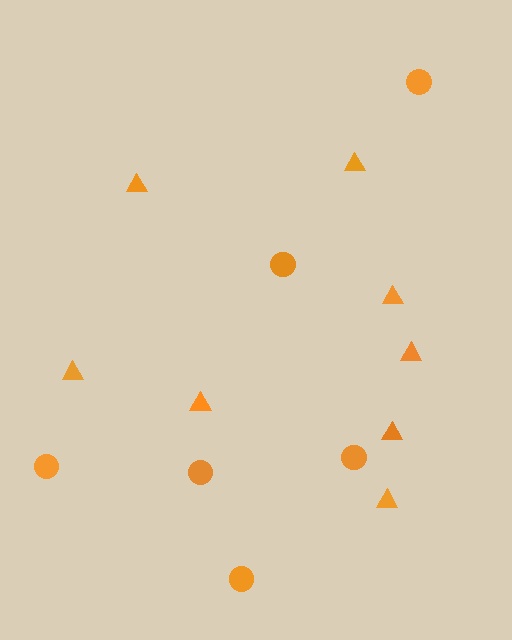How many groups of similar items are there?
There are 2 groups: one group of triangles (8) and one group of circles (6).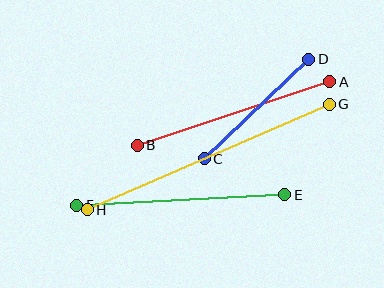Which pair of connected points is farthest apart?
Points G and H are farthest apart.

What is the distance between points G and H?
The distance is approximately 264 pixels.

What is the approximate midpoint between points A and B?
The midpoint is at approximately (234, 114) pixels.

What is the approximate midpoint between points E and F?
The midpoint is at approximately (181, 200) pixels.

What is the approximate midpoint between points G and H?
The midpoint is at approximately (208, 157) pixels.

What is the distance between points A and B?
The distance is approximately 203 pixels.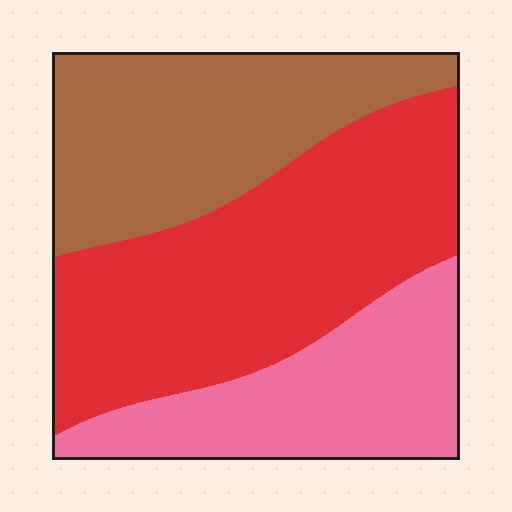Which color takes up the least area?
Pink, at roughly 25%.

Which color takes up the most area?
Red, at roughly 45%.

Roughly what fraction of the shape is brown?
Brown covers around 30% of the shape.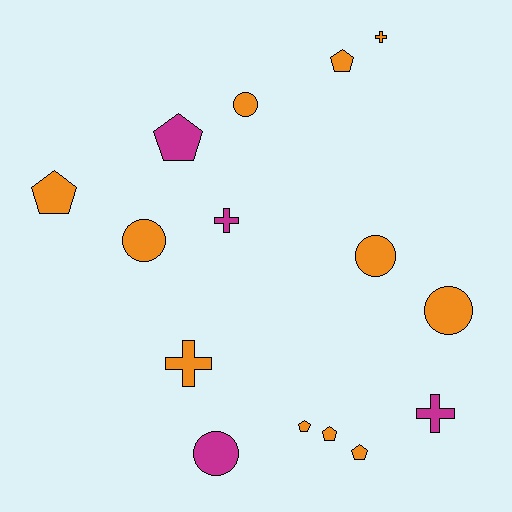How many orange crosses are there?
There are 2 orange crosses.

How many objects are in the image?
There are 15 objects.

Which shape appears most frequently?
Pentagon, with 6 objects.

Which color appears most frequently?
Orange, with 11 objects.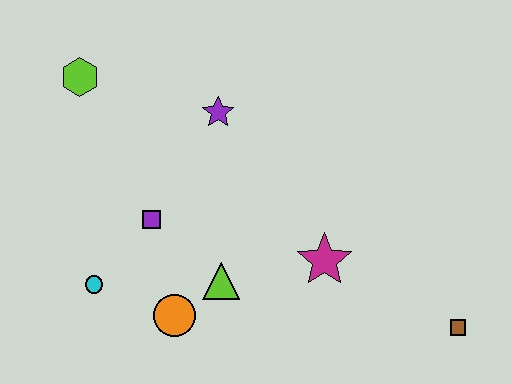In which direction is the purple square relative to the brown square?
The purple square is to the left of the brown square.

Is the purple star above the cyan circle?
Yes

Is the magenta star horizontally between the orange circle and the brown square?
Yes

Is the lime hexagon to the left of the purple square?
Yes